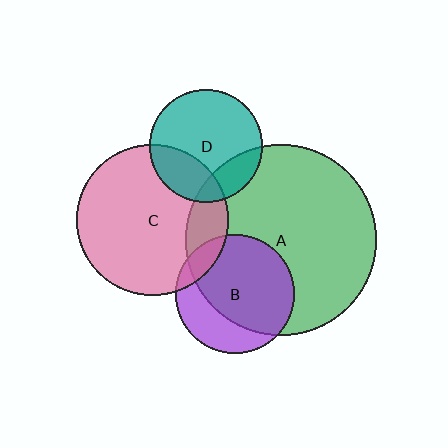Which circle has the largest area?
Circle A (green).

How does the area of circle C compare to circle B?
Approximately 1.6 times.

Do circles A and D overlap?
Yes.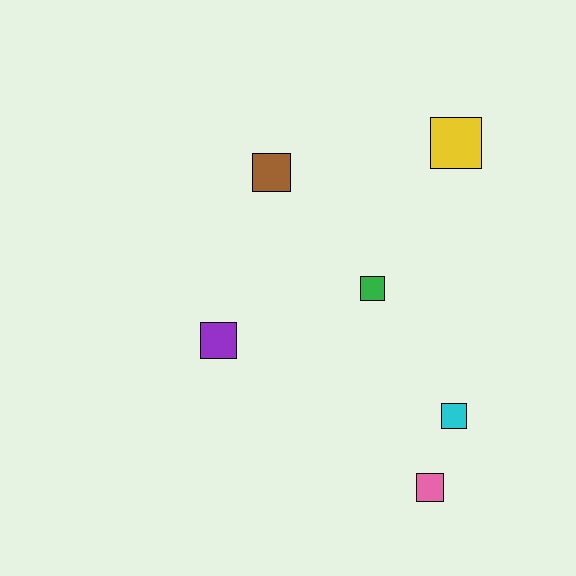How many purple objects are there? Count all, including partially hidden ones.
There is 1 purple object.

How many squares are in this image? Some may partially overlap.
There are 6 squares.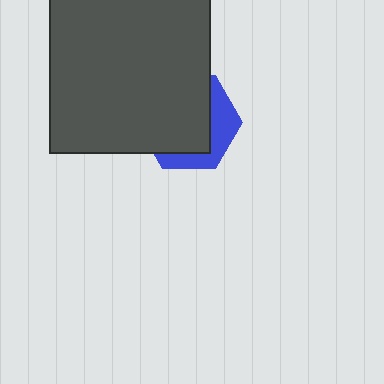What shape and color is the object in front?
The object in front is a dark gray square.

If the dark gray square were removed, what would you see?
You would see the complete blue hexagon.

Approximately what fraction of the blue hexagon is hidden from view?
Roughly 67% of the blue hexagon is hidden behind the dark gray square.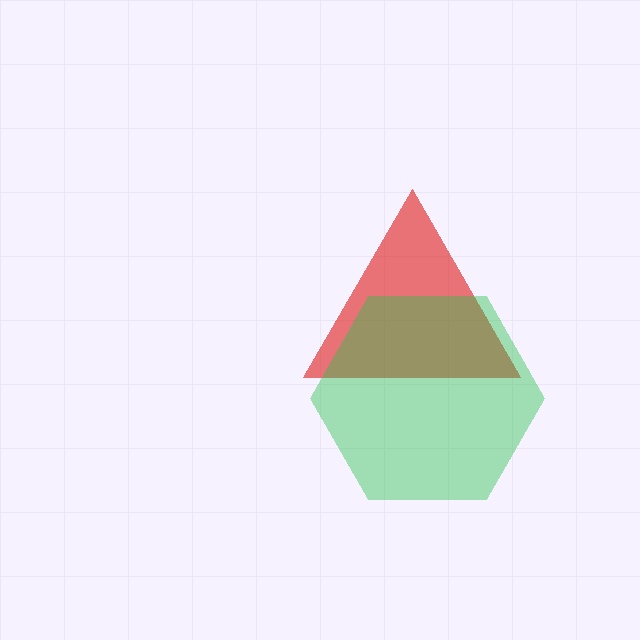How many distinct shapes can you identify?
There are 2 distinct shapes: a red triangle, a green hexagon.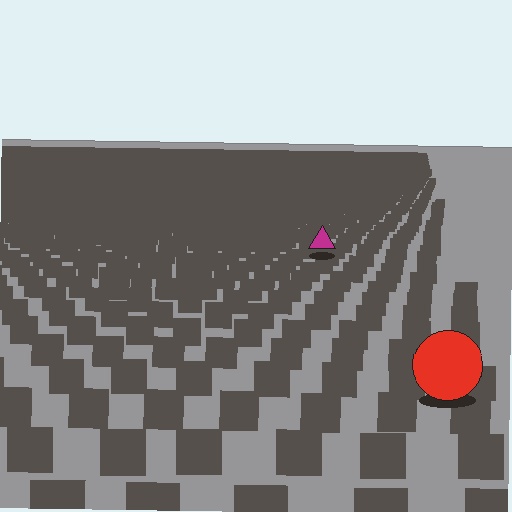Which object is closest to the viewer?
The red circle is closest. The texture marks near it are larger and more spread out.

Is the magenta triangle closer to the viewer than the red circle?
No. The red circle is closer — you can tell from the texture gradient: the ground texture is coarser near it.